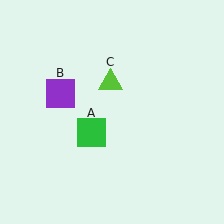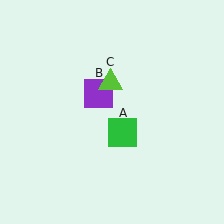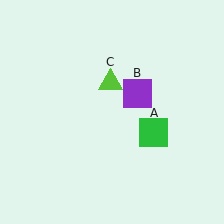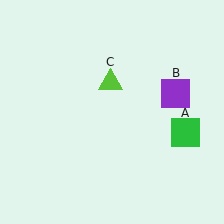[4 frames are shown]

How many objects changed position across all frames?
2 objects changed position: green square (object A), purple square (object B).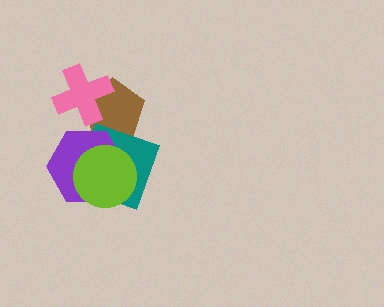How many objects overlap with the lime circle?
2 objects overlap with the lime circle.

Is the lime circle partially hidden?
No, no other shape covers it.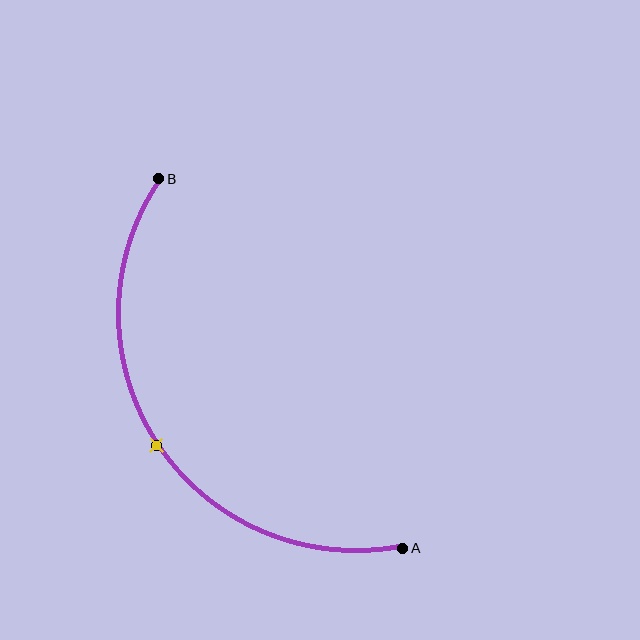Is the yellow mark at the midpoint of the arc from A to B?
Yes. The yellow mark lies on the arc at equal arc-length from both A and B — it is the arc midpoint.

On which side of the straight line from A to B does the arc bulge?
The arc bulges to the left of the straight line connecting A and B.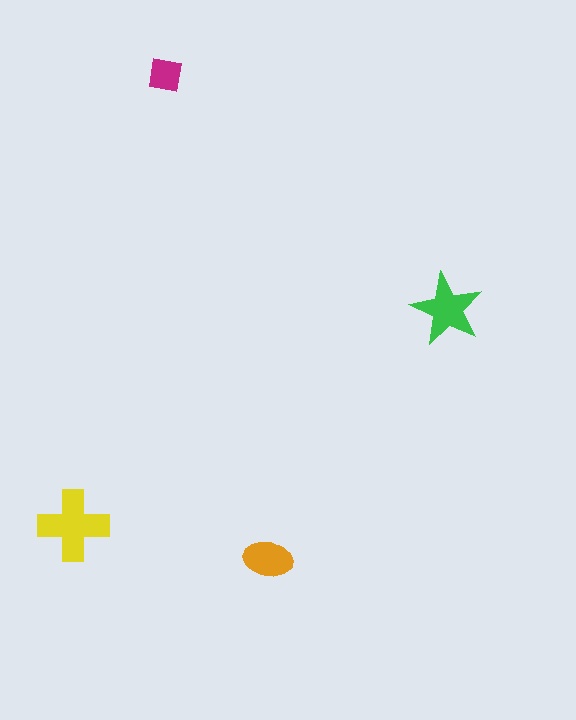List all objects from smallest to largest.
The magenta square, the orange ellipse, the green star, the yellow cross.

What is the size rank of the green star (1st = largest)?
2nd.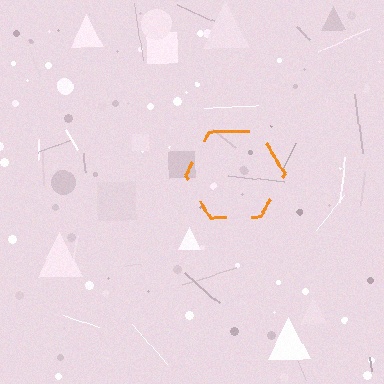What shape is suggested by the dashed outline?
The dashed outline suggests a hexagon.